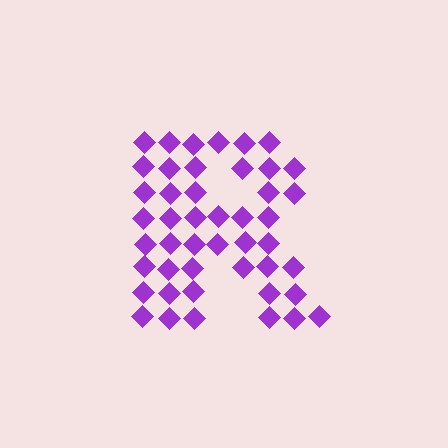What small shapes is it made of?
It is made of small diamonds.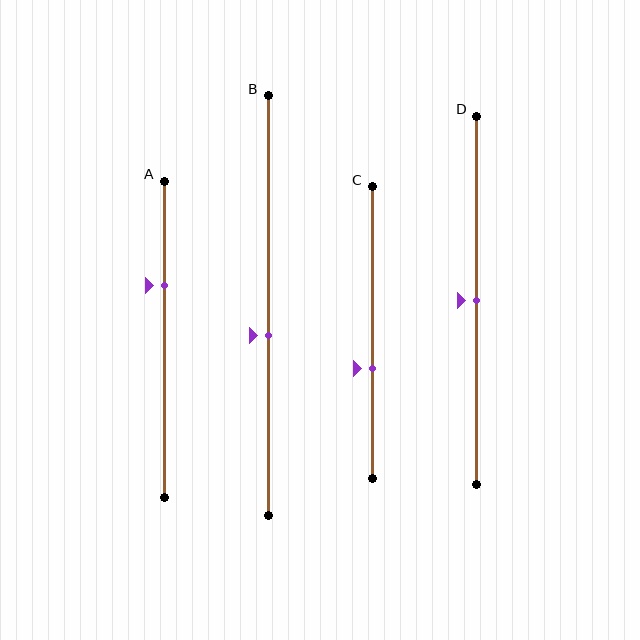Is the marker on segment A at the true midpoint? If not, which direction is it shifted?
No, the marker on segment A is shifted upward by about 17% of the segment length.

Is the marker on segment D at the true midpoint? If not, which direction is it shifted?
Yes, the marker on segment D is at the true midpoint.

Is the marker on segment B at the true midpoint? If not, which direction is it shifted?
No, the marker on segment B is shifted downward by about 7% of the segment length.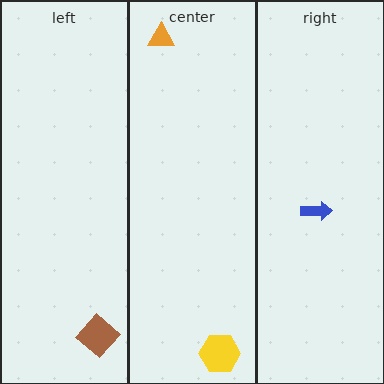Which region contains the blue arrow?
The right region.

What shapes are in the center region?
The yellow hexagon, the orange triangle.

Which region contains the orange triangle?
The center region.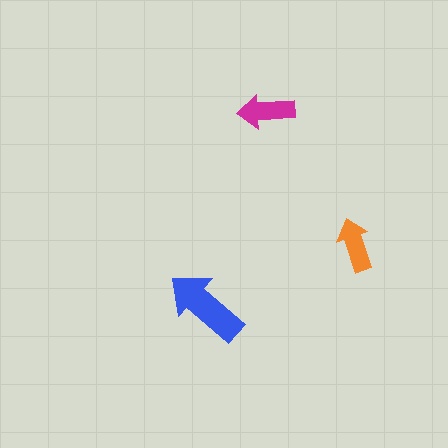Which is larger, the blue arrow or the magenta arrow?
The blue one.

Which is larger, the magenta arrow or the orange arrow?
The magenta one.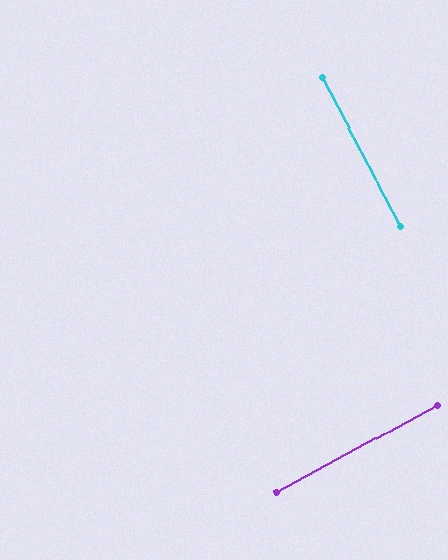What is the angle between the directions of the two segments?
Approximately 89 degrees.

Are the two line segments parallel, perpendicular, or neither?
Perpendicular — they meet at approximately 89°.